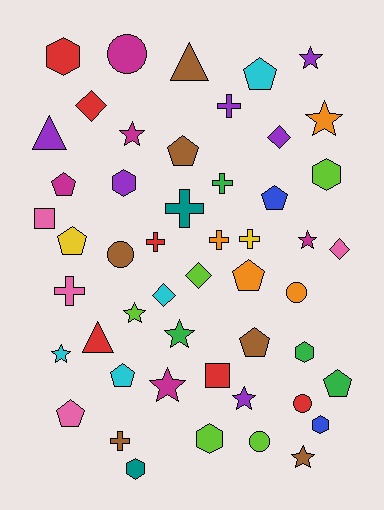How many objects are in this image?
There are 50 objects.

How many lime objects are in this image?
There are 5 lime objects.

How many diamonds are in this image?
There are 5 diamonds.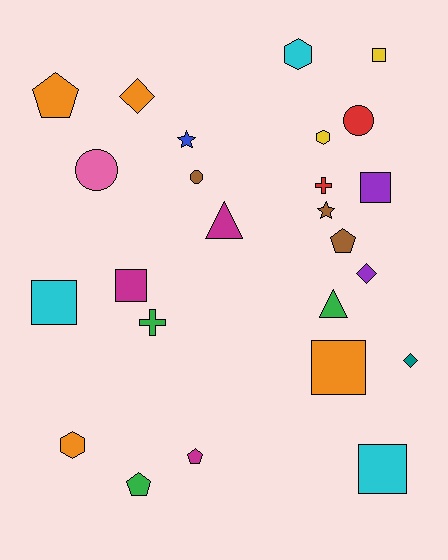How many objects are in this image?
There are 25 objects.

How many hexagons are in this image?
There are 3 hexagons.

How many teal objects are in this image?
There is 1 teal object.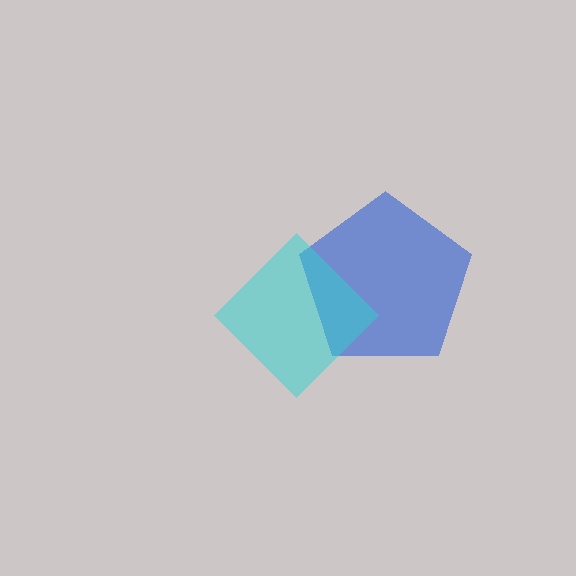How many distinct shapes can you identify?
There are 2 distinct shapes: a blue pentagon, a cyan diamond.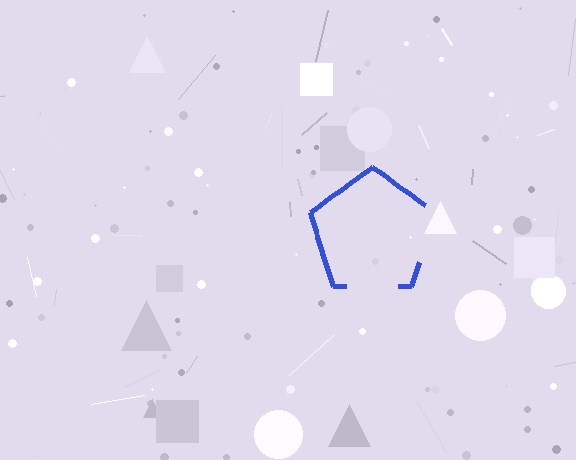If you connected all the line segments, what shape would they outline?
They would outline a pentagon.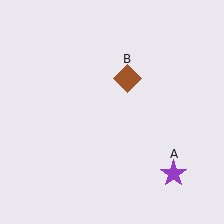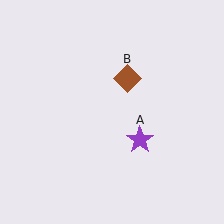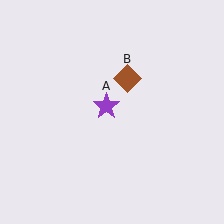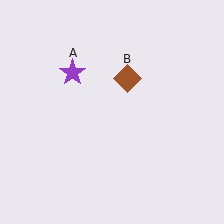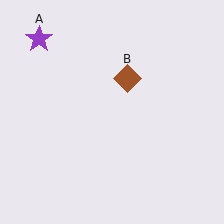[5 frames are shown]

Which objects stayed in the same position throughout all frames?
Brown diamond (object B) remained stationary.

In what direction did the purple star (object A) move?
The purple star (object A) moved up and to the left.